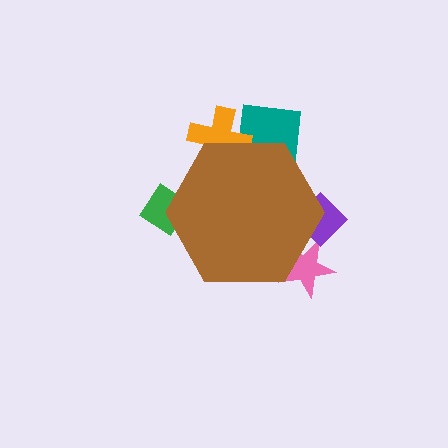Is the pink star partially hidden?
Yes, the pink star is partially hidden behind the brown hexagon.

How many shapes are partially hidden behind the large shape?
5 shapes are partially hidden.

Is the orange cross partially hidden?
Yes, the orange cross is partially hidden behind the brown hexagon.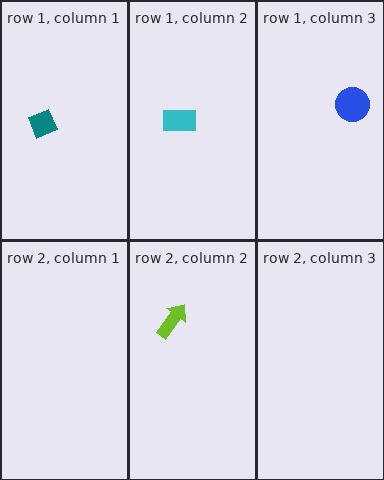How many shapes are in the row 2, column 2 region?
1.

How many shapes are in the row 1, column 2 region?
1.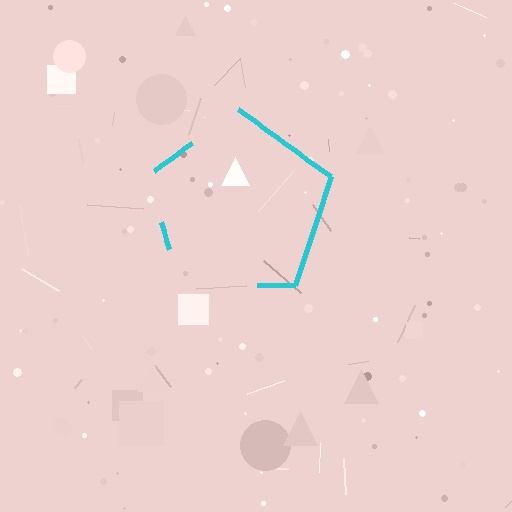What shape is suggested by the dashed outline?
The dashed outline suggests a pentagon.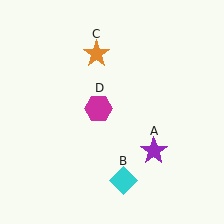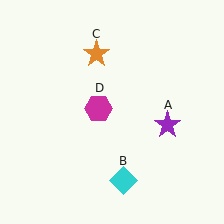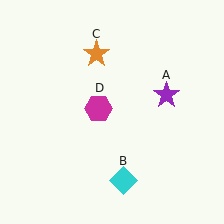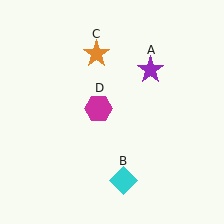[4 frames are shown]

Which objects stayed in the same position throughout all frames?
Cyan diamond (object B) and orange star (object C) and magenta hexagon (object D) remained stationary.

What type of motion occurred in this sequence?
The purple star (object A) rotated counterclockwise around the center of the scene.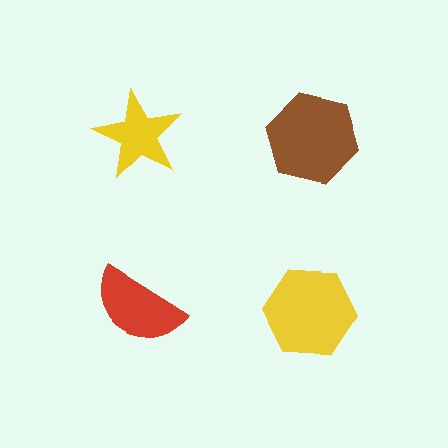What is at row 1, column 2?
A brown hexagon.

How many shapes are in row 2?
2 shapes.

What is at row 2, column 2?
A yellow hexagon.